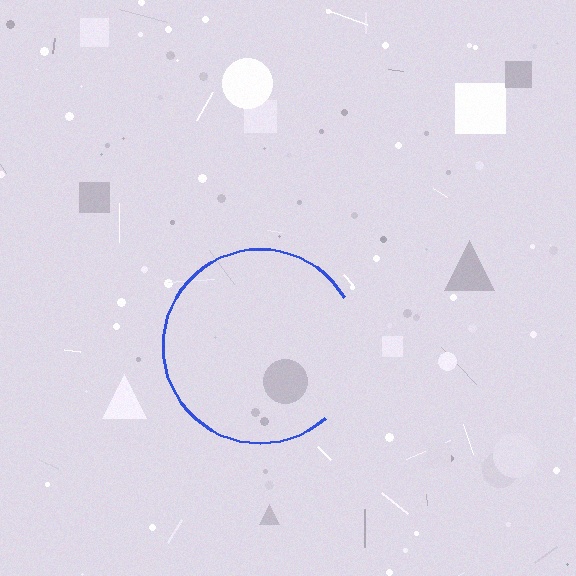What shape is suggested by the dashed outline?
The dashed outline suggests a circle.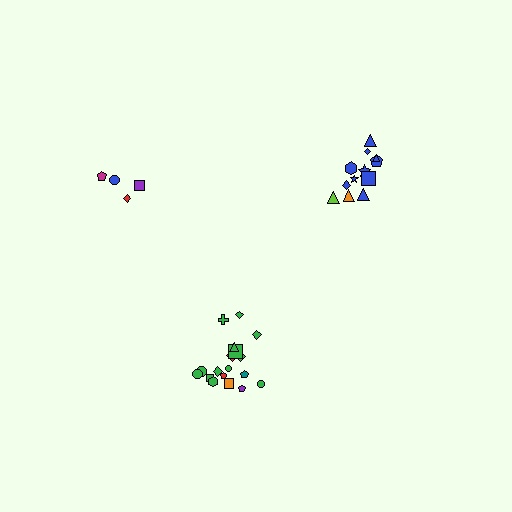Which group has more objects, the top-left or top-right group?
The top-right group.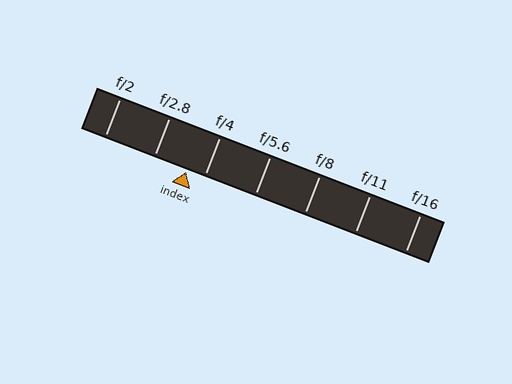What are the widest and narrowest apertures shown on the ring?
The widest aperture shown is f/2 and the narrowest is f/16.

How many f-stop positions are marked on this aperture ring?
There are 7 f-stop positions marked.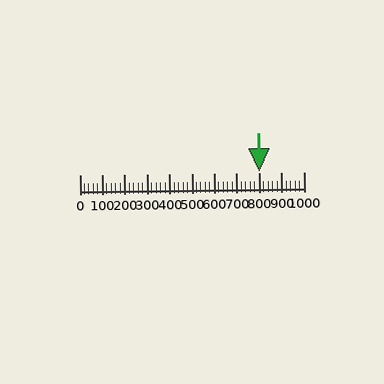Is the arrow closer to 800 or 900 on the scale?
The arrow is closer to 800.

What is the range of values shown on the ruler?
The ruler shows values from 0 to 1000.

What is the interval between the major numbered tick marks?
The major tick marks are spaced 100 units apart.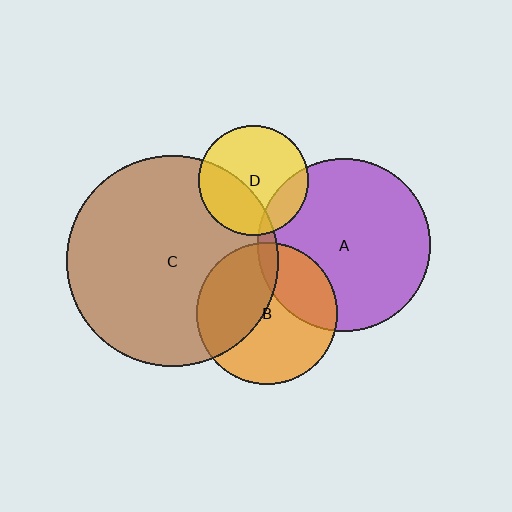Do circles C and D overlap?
Yes.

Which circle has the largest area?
Circle C (brown).